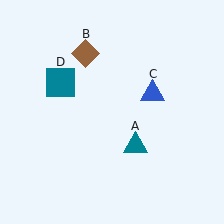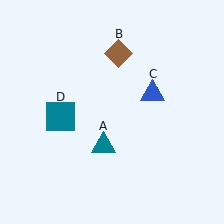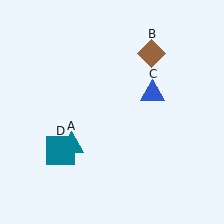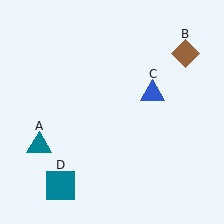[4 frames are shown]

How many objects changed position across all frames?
3 objects changed position: teal triangle (object A), brown diamond (object B), teal square (object D).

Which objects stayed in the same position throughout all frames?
Blue triangle (object C) remained stationary.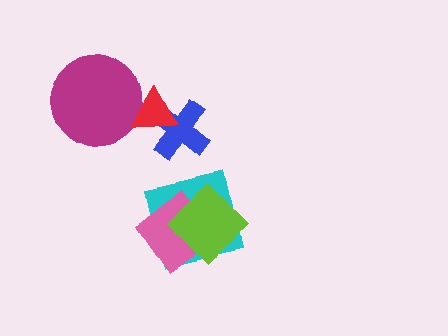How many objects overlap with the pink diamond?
2 objects overlap with the pink diamond.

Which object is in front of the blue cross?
The red triangle is in front of the blue cross.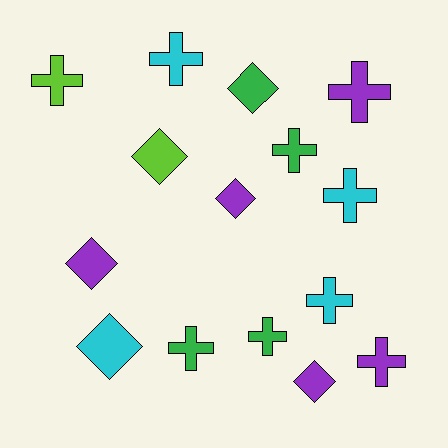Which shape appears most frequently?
Cross, with 9 objects.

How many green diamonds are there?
There is 1 green diamond.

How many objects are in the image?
There are 15 objects.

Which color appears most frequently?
Purple, with 5 objects.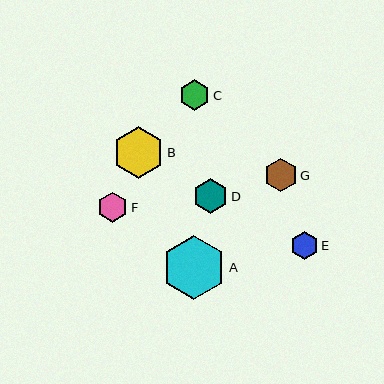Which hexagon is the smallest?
Hexagon E is the smallest with a size of approximately 27 pixels.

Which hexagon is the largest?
Hexagon A is the largest with a size of approximately 64 pixels.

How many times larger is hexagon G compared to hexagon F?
Hexagon G is approximately 1.1 times the size of hexagon F.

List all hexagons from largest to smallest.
From largest to smallest: A, B, D, G, C, F, E.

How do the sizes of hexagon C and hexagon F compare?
Hexagon C and hexagon F are approximately the same size.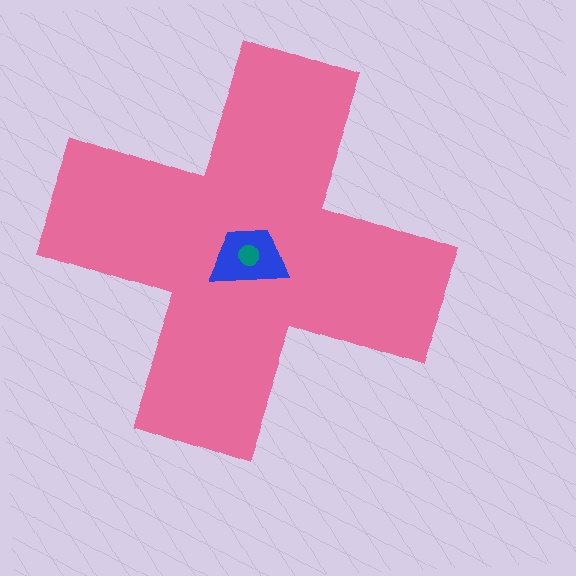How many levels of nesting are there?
3.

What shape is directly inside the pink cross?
The blue trapezoid.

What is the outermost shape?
The pink cross.